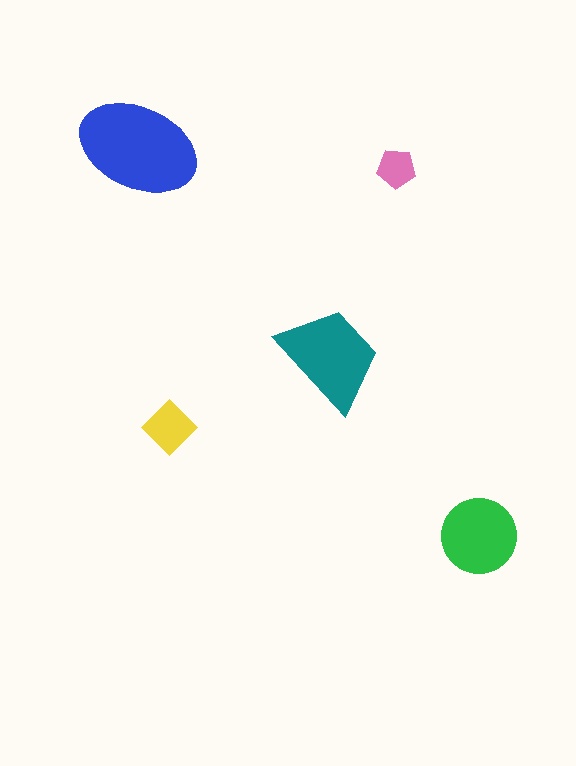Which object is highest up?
The blue ellipse is topmost.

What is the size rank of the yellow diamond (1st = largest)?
4th.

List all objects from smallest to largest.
The pink pentagon, the yellow diamond, the green circle, the teal trapezoid, the blue ellipse.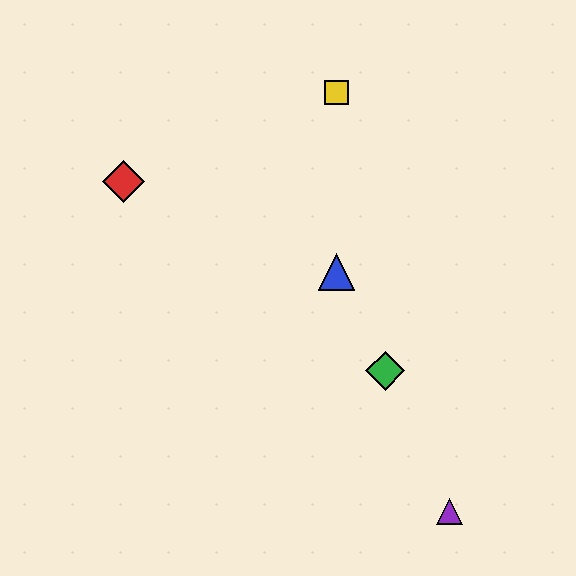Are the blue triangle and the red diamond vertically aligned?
No, the blue triangle is at x≈337 and the red diamond is at x≈123.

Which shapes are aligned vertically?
The blue triangle, the yellow square are aligned vertically.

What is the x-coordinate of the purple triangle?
The purple triangle is at x≈450.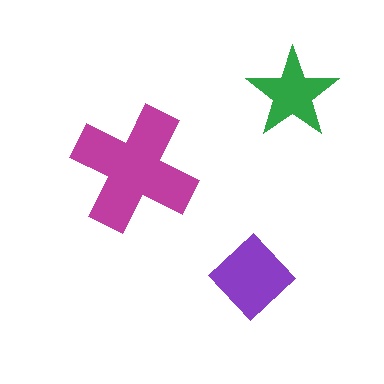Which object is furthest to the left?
The magenta cross is leftmost.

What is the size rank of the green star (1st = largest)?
3rd.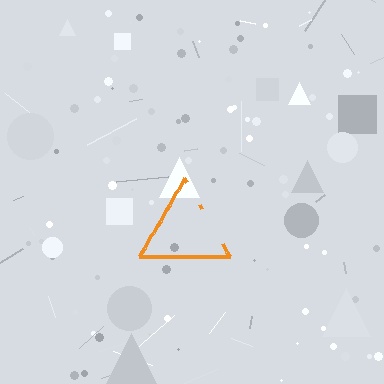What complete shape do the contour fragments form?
The contour fragments form a triangle.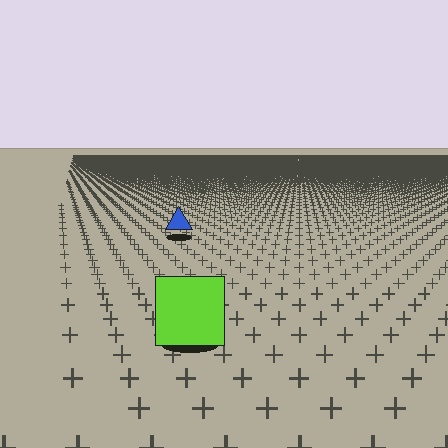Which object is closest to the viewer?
The lime square is closest. The texture marks near it are larger and more spread out.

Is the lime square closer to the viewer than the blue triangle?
Yes. The lime square is closer — you can tell from the texture gradient: the ground texture is coarser near it.